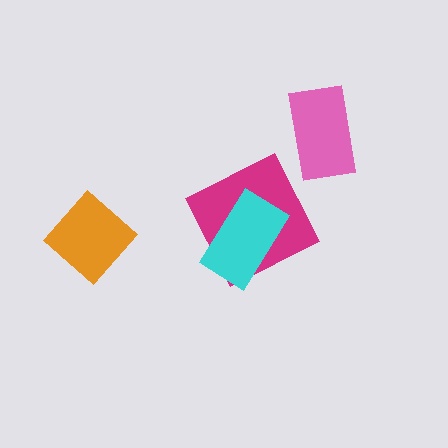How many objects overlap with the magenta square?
1 object overlaps with the magenta square.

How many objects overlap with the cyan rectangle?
1 object overlaps with the cyan rectangle.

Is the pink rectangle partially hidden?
No, no other shape covers it.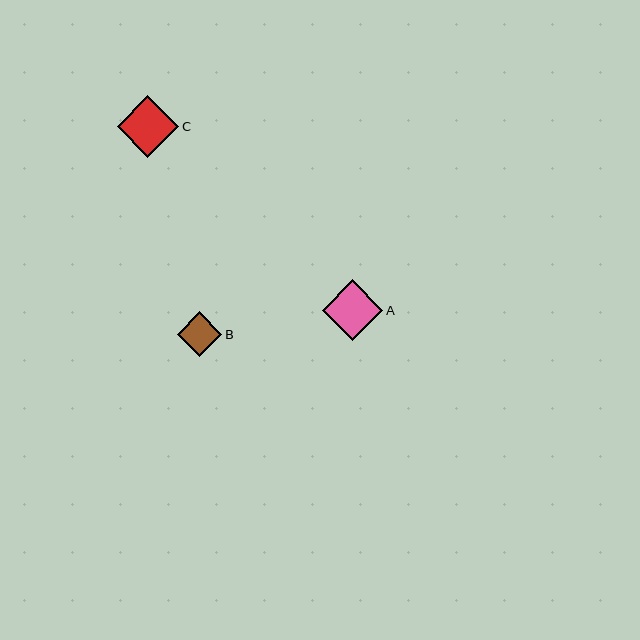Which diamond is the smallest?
Diamond B is the smallest with a size of approximately 45 pixels.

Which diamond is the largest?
Diamond C is the largest with a size of approximately 62 pixels.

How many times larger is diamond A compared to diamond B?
Diamond A is approximately 1.3 times the size of diamond B.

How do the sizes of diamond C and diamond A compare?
Diamond C and diamond A are approximately the same size.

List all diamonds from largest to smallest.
From largest to smallest: C, A, B.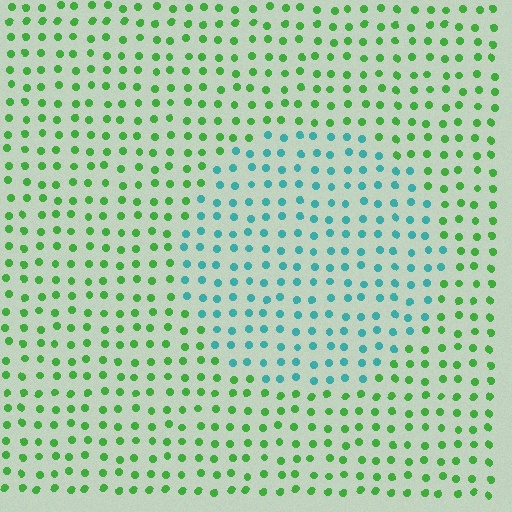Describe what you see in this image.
The image is filled with small green elements in a uniform arrangement. A circle-shaped region is visible where the elements are tinted to a slightly different hue, forming a subtle color boundary.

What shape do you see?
I see a circle.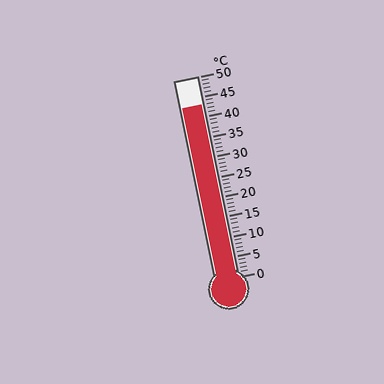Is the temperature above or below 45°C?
The temperature is below 45°C.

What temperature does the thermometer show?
The thermometer shows approximately 43°C.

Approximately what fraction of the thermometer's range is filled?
The thermometer is filled to approximately 85% of its range.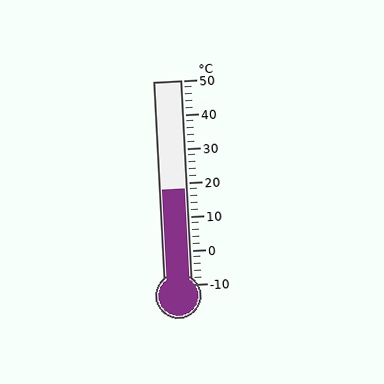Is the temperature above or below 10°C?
The temperature is above 10°C.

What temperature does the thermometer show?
The thermometer shows approximately 18°C.